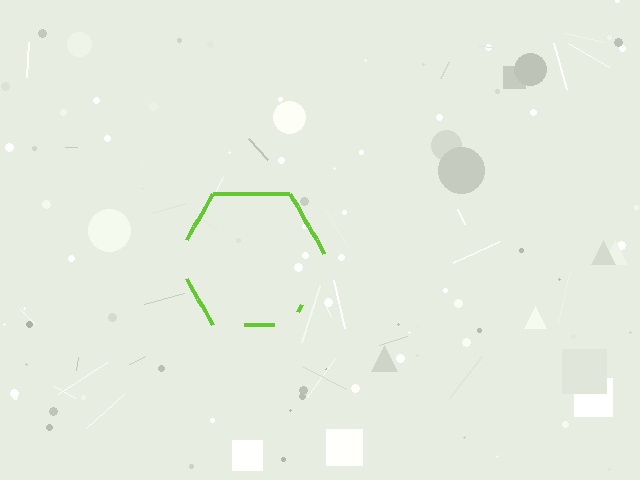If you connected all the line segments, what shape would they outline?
They would outline a hexagon.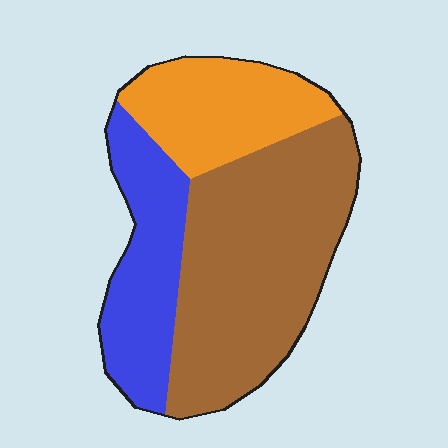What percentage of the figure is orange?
Orange covers roughly 25% of the figure.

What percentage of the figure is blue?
Blue covers around 25% of the figure.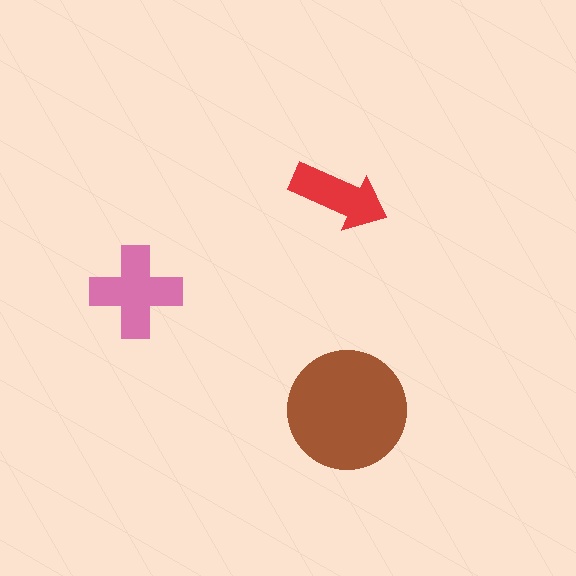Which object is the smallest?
The red arrow.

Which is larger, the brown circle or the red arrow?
The brown circle.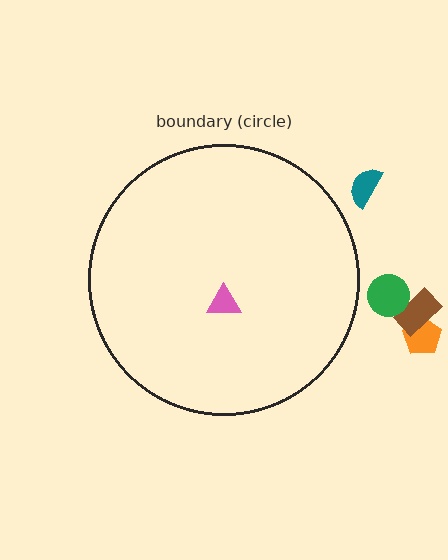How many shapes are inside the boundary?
1 inside, 4 outside.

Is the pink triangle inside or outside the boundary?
Inside.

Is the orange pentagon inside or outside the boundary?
Outside.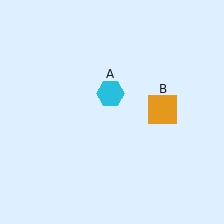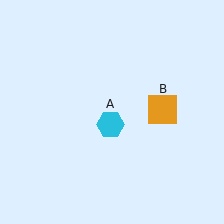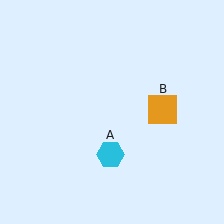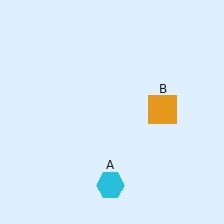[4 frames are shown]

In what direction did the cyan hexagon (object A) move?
The cyan hexagon (object A) moved down.